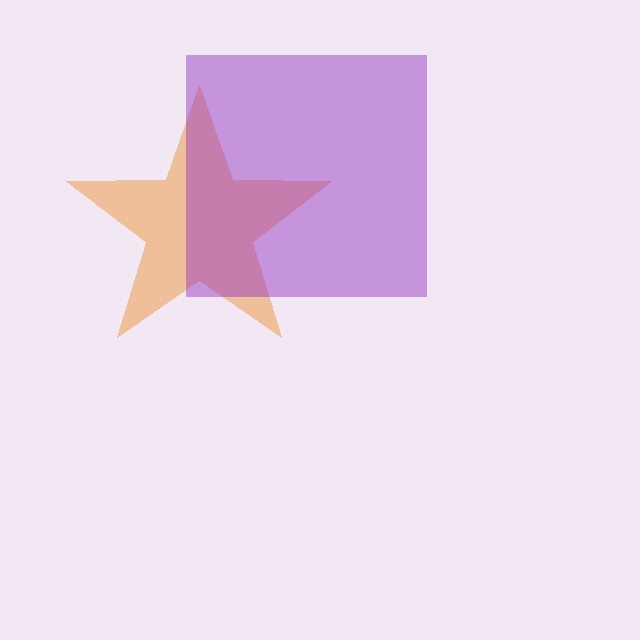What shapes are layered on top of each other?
The layered shapes are: an orange star, a purple square.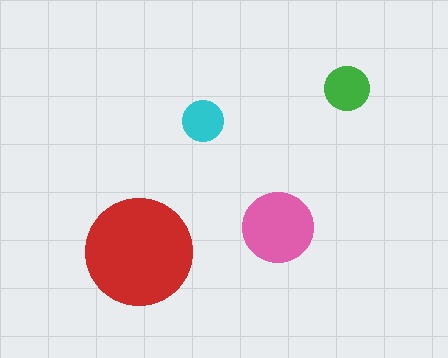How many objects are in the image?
There are 4 objects in the image.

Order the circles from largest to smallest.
the red one, the pink one, the green one, the cyan one.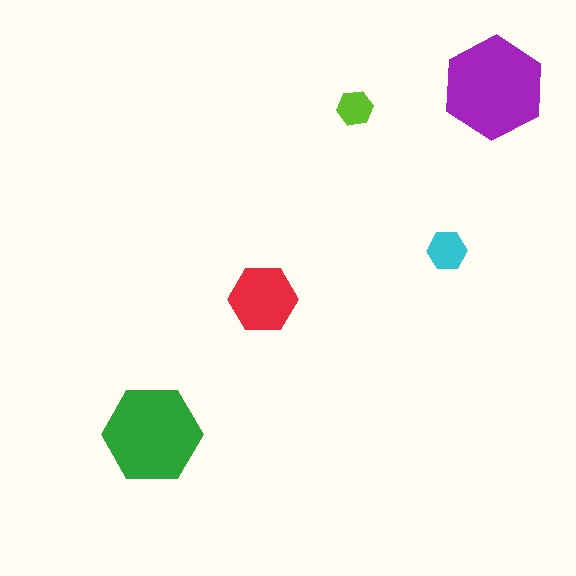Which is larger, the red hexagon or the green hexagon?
The green one.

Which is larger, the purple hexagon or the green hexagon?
The purple one.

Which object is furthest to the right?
The purple hexagon is rightmost.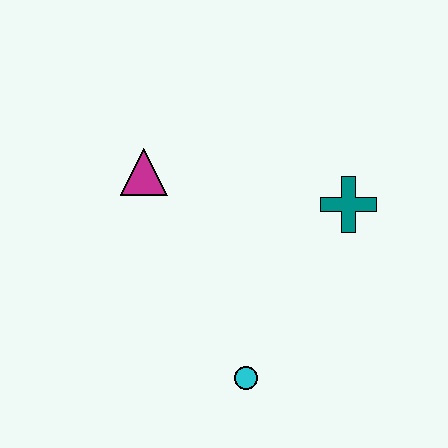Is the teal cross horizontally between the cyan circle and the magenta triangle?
No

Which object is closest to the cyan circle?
The teal cross is closest to the cyan circle.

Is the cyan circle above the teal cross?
No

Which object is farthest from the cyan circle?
The magenta triangle is farthest from the cyan circle.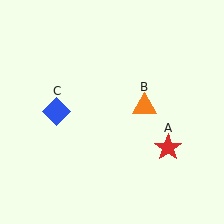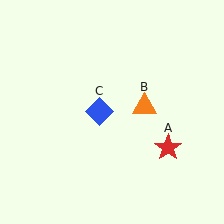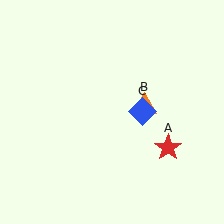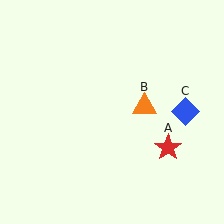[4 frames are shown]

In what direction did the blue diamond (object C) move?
The blue diamond (object C) moved right.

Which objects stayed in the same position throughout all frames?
Red star (object A) and orange triangle (object B) remained stationary.